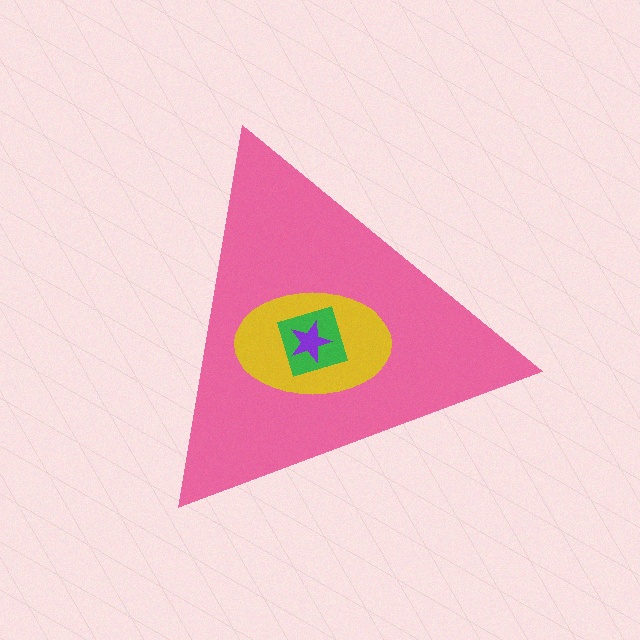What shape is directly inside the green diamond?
The purple star.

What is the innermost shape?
The purple star.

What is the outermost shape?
The pink triangle.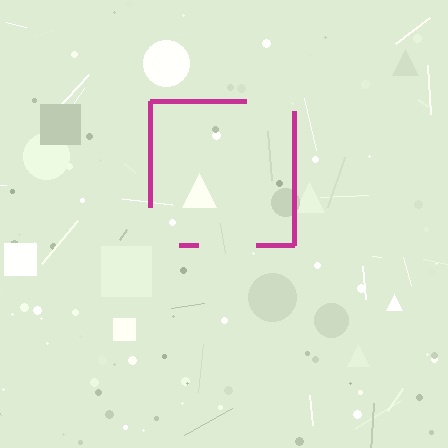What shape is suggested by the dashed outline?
The dashed outline suggests a square.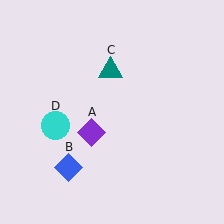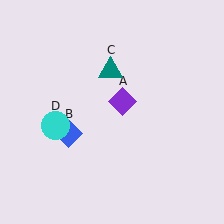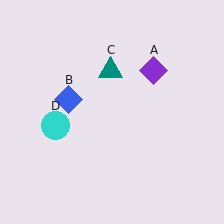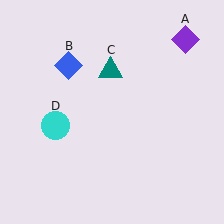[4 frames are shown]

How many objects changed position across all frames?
2 objects changed position: purple diamond (object A), blue diamond (object B).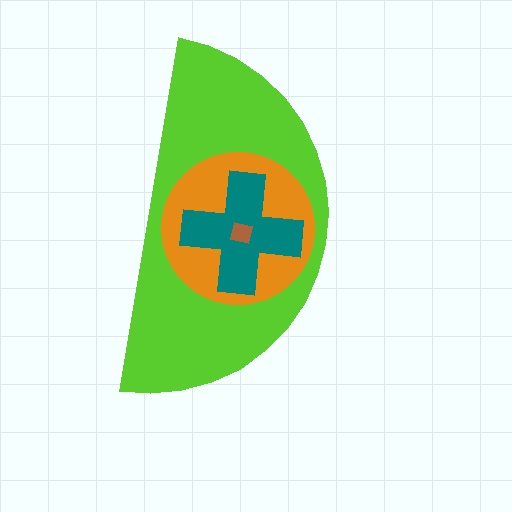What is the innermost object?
The brown square.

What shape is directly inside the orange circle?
The teal cross.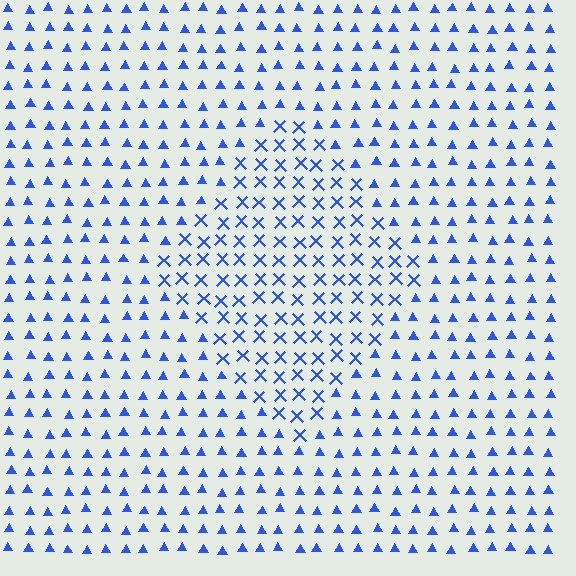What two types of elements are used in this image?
The image uses X marks inside the diamond region and triangles outside it.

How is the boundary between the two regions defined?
The boundary is defined by a change in element shape: X marks inside vs. triangles outside. All elements share the same color and spacing.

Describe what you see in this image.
The image is filled with small blue elements arranged in a uniform grid. A diamond-shaped region contains X marks, while the surrounding area contains triangles. The boundary is defined purely by the change in element shape.